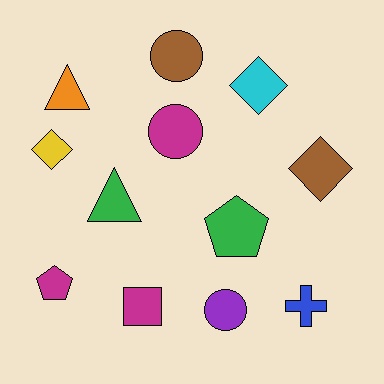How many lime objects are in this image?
There are no lime objects.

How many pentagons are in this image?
There are 2 pentagons.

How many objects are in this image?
There are 12 objects.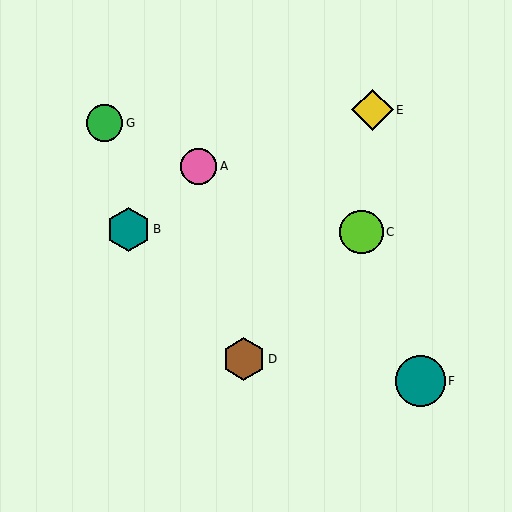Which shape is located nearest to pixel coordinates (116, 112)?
The green circle (labeled G) at (105, 123) is nearest to that location.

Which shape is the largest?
The teal circle (labeled F) is the largest.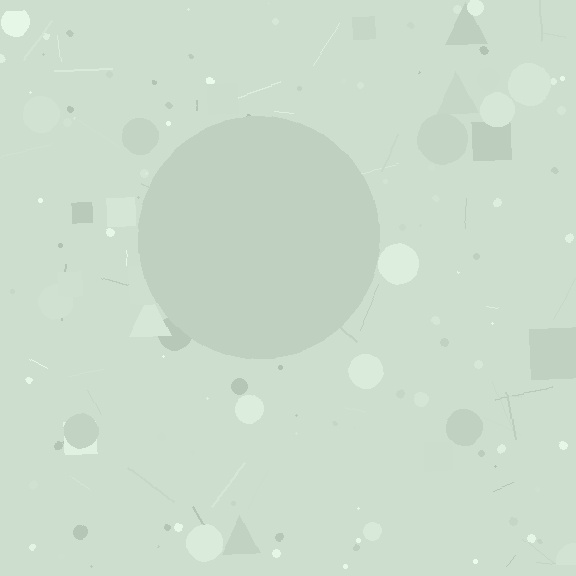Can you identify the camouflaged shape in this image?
The camouflaged shape is a circle.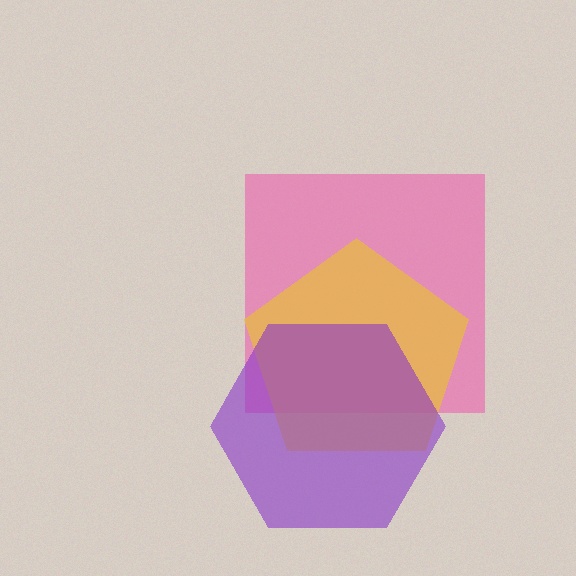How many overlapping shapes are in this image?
There are 3 overlapping shapes in the image.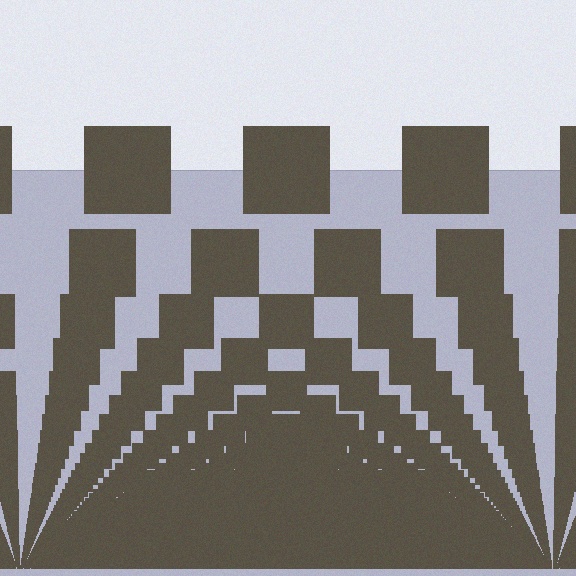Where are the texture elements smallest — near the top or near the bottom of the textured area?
Near the bottom.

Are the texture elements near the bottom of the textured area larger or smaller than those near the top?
Smaller. The gradient is inverted — elements near the bottom are smaller and denser.